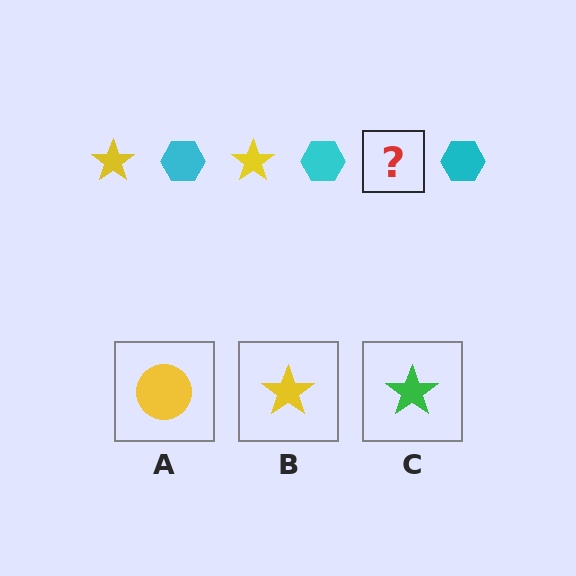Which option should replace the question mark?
Option B.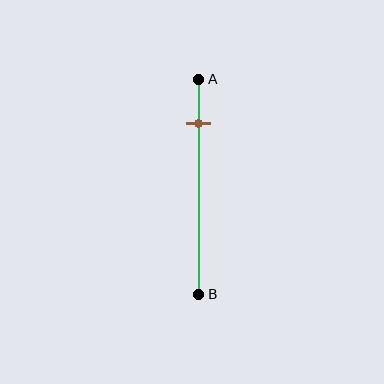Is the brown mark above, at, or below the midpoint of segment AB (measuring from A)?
The brown mark is above the midpoint of segment AB.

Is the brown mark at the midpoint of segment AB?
No, the mark is at about 20% from A, not at the 50% midpoint.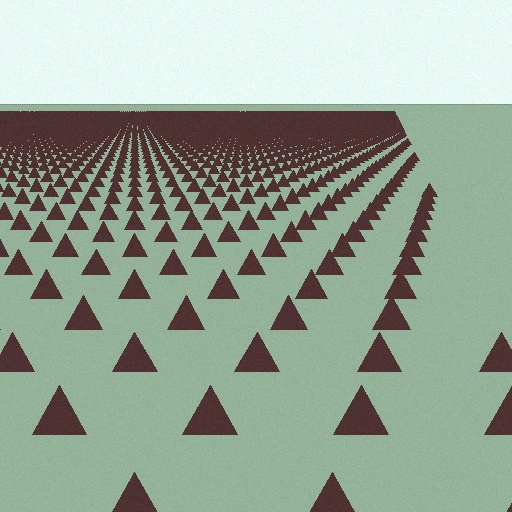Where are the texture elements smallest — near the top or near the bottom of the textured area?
Near the top.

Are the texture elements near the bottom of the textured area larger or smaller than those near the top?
Larger. Near the bottom, elements are closer to the viewer and appear at a bigger on-screen size.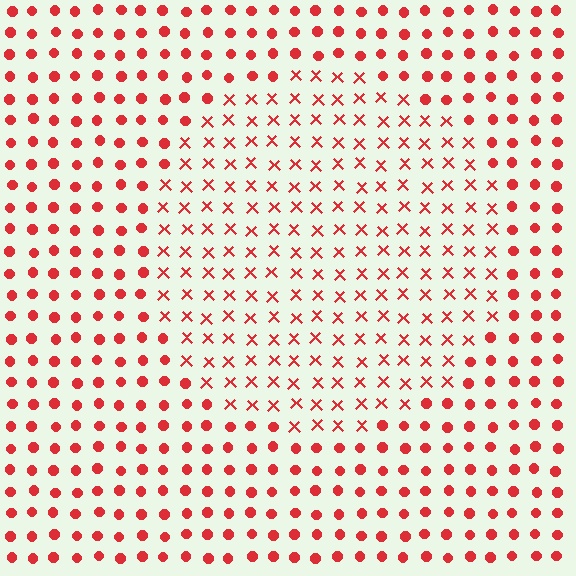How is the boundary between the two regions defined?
The boundary is defined by a change in element shape: X marks inside vs. circles outside. All elements share the same color and spacing.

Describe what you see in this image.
The image is filled with small red elements arranged in a uniform grid. A circle-shaped region contains X marks, while the surrounding area contains circles. The boundary is defined purely by the change in element shape.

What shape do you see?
I see a circle.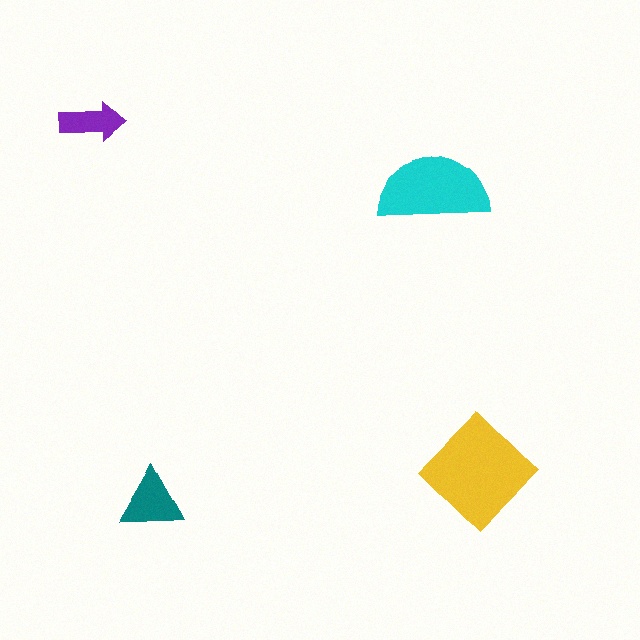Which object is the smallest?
The purple arrow.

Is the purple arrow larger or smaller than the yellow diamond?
Smaller.